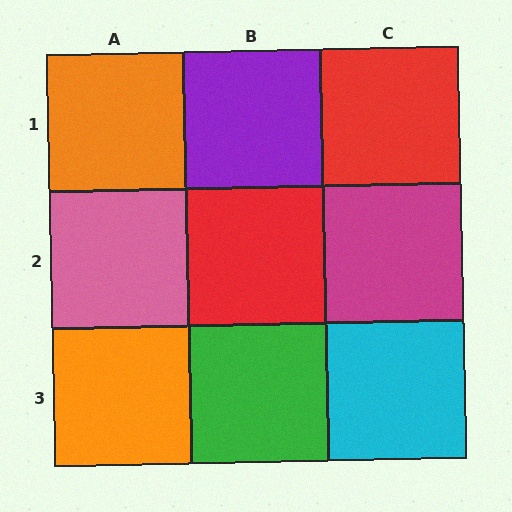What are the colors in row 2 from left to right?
Pink, red, magenta.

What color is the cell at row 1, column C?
Red.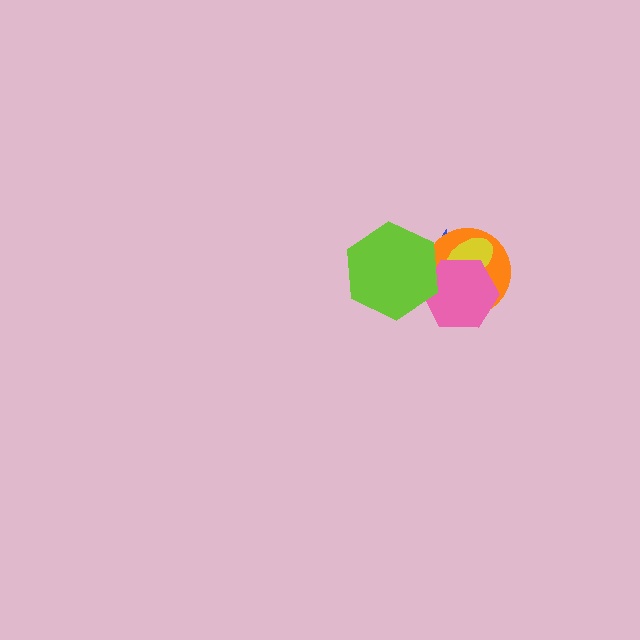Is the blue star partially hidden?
Yes, it is partially covered by another shape.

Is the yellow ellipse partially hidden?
Yes, it is partially covered by another shape.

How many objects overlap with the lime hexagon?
3 objects overlap with the lime hexagon.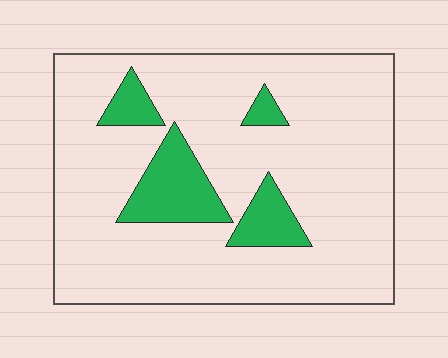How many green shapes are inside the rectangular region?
4.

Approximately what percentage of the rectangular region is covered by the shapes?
Approximately 15%.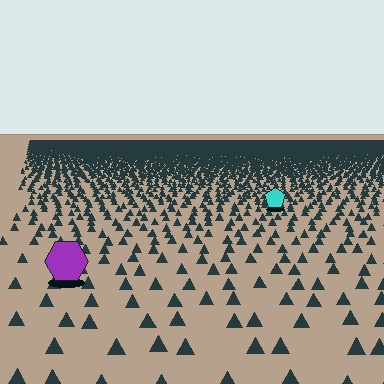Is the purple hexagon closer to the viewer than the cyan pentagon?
Yes. The purple hexagon is closer — you can tell from the texture gradient: the ground texture is coarser near it.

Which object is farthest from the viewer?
The cyan pentagon is farthest from the viewer. It appears smaller and the ground texture around it is denser.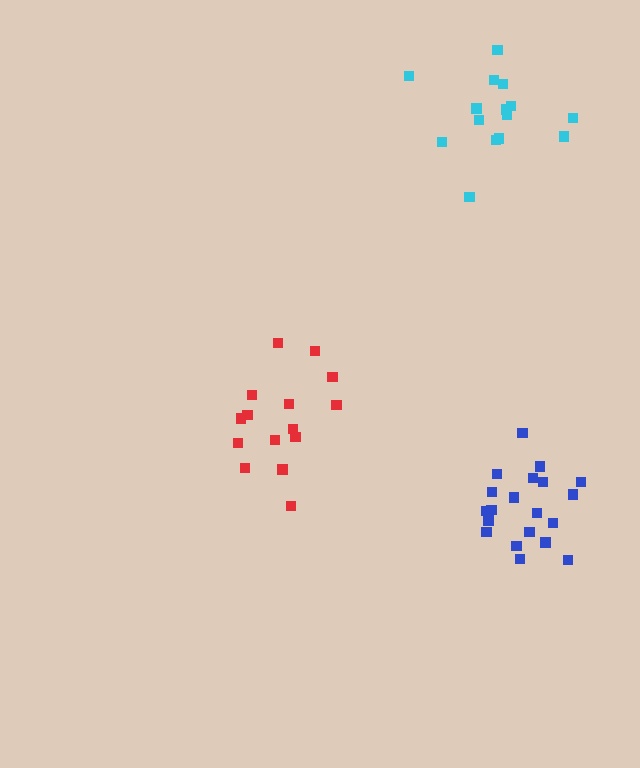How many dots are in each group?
Group 1: 15 dots, Group 2: 20 dots, Group 3: 15 dots (50 total).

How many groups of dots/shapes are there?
There are 3 groups.